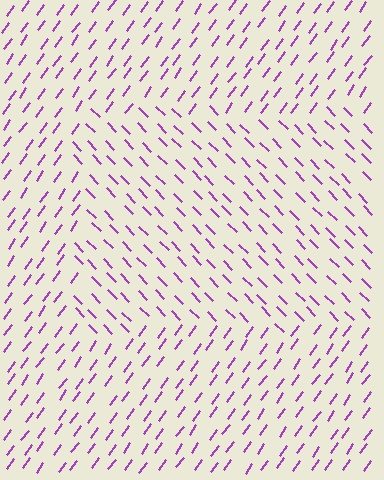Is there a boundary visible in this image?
Yes, there is a texture boundary formed by a change in line orientation.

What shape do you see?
I see a rectangle.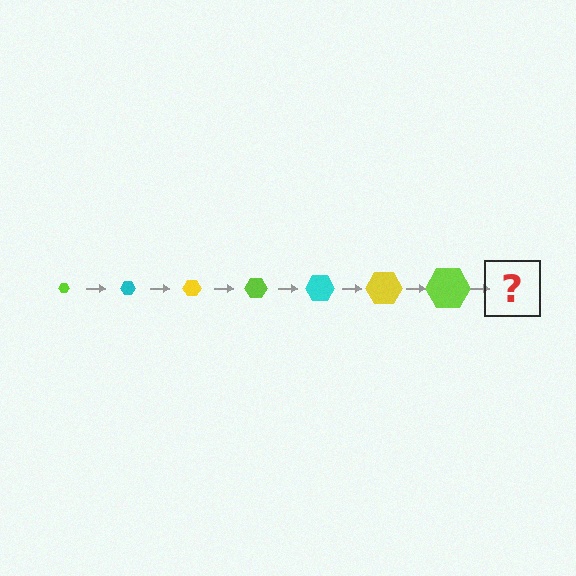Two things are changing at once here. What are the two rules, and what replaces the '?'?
The two rules are that the hexagon grows larger each step and the color cycles through lime, cyan, and yellow. The '?' should be a cyan hexagon, larger than the previous one.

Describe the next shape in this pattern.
It should be a cyan hexagon, larger than the previous one.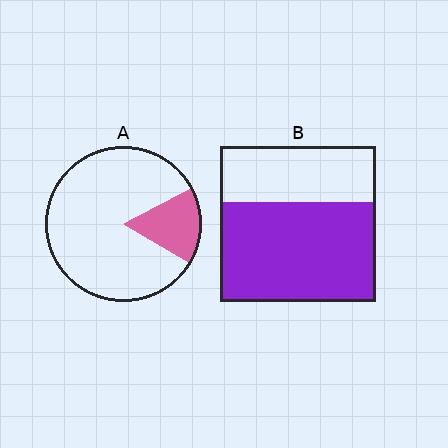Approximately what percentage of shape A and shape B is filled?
A is approximately 15% and B is approximately 65%.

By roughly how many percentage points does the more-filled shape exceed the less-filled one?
By roughly 50 percentage points (B over A).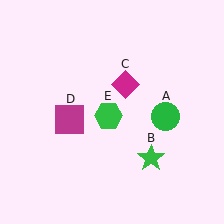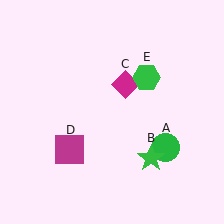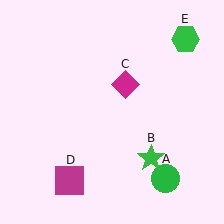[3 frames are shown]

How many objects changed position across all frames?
3 objects changed position: green circle (object A), magenta square (object D), green hexagon (object E).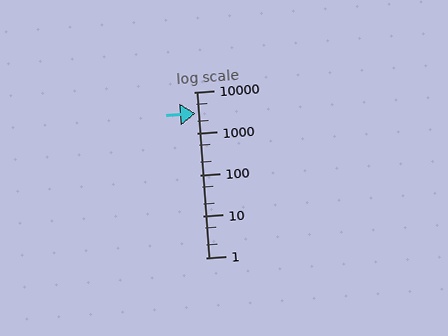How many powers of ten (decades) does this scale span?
The scale spans 4 decades, from 1 to 10000.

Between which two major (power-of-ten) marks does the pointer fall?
The pointer is between 1000 and 10000.